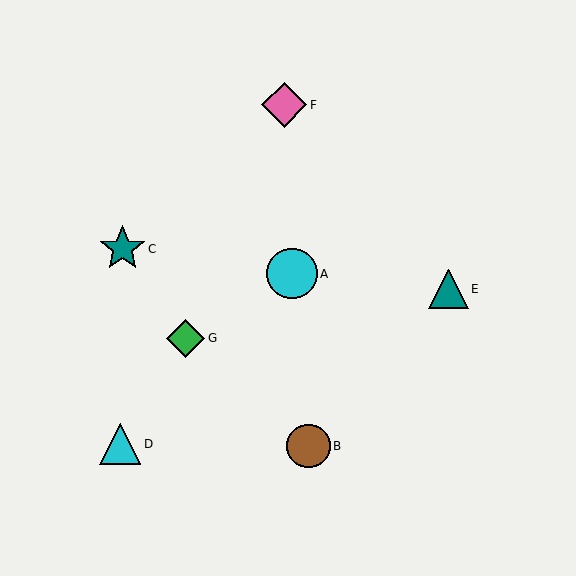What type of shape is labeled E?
Shape E is a teal triangle.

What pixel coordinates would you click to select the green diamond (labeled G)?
Click at (186, 338) to select the green diamond G.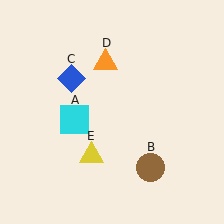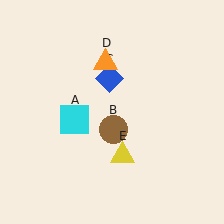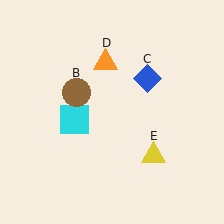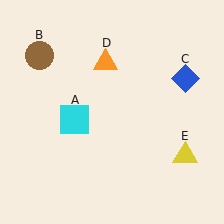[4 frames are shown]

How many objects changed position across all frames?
3 objects changed position: brown circle (object B), blue diamond (object C), yellow triangle (object E).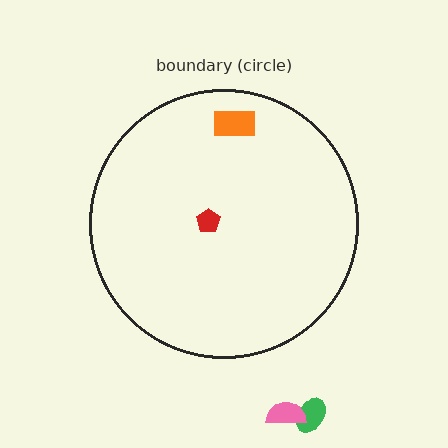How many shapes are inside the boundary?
2 inside, 2 outside.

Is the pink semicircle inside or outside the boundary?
Outside.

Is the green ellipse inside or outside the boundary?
Outside.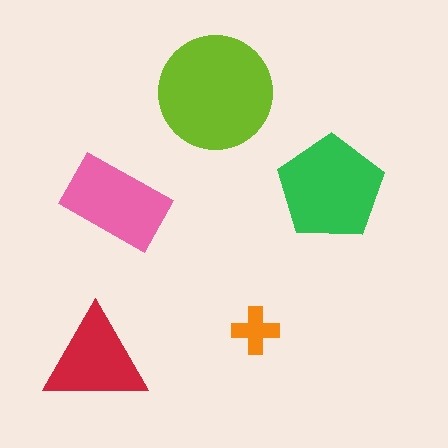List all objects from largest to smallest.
The lime circle, the green pentagon, the pink rectangle, the red triangle, the orange cross.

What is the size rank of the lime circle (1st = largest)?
1st.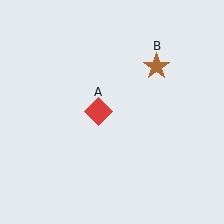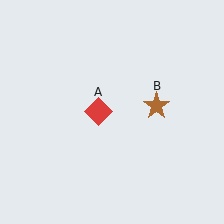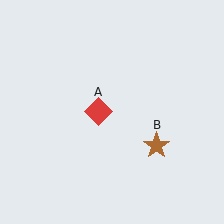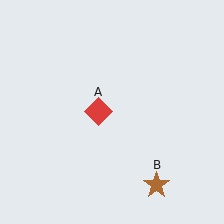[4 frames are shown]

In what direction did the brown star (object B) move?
The brown star (object B) moved down.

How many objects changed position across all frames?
1 object changed position: brown star (object B).